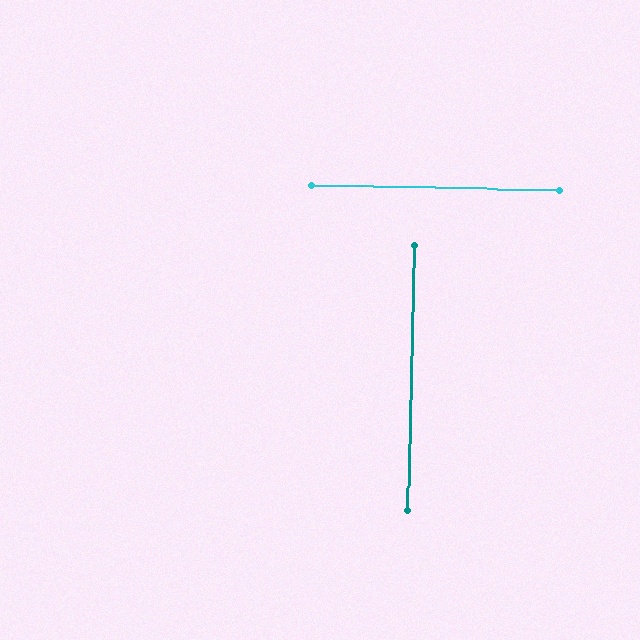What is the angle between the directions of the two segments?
Approximately 90 degrees.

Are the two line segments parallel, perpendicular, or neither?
Perpendicular — they meet at approximately 90°.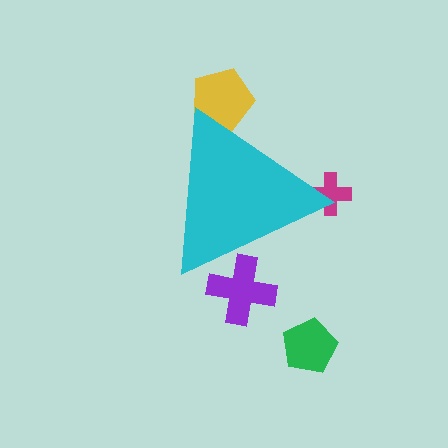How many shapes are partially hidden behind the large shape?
3 shapes are partially hidden.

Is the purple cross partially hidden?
Yes, the purple cross is partially hidden behind the cyan triangle.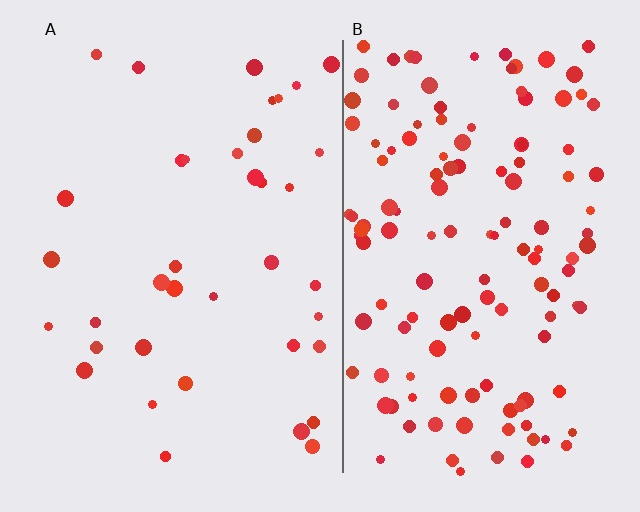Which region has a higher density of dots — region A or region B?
B (the right).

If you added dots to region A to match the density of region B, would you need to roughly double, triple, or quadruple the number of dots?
Approximately quadruple.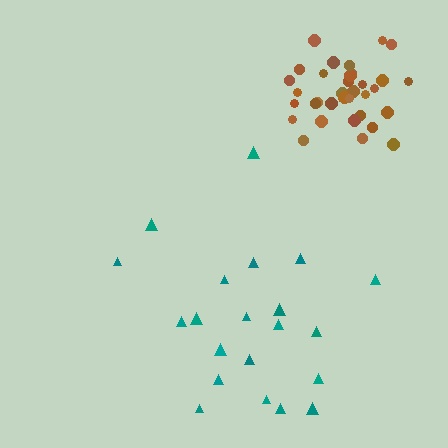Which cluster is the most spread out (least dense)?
Teal.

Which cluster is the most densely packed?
Brown.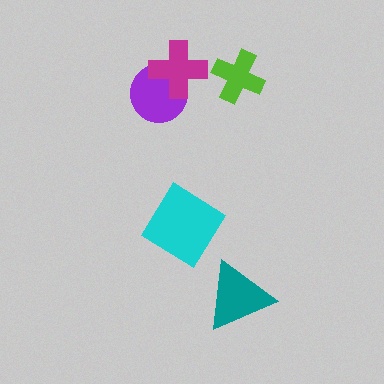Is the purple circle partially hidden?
Yes, it is partially covered by another shape.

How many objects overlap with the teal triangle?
0 objects overlap with the teal triangle.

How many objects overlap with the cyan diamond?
0 objects overlap with the cyan diamond.